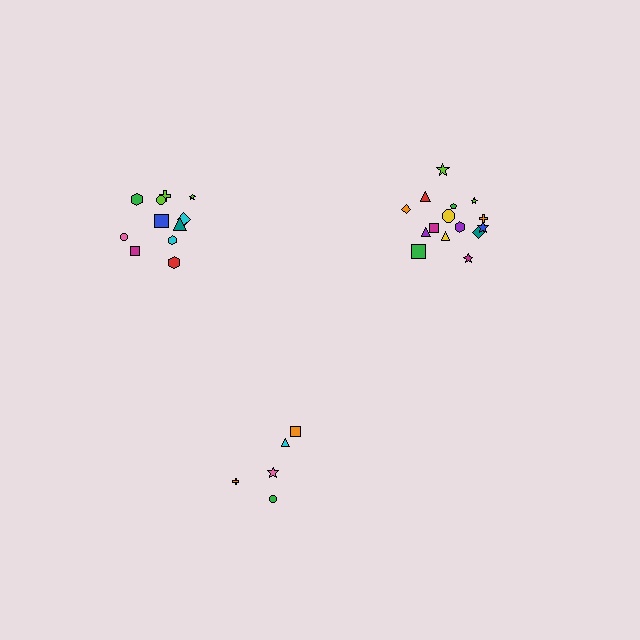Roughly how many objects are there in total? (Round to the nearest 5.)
Roughly 30 objects in total.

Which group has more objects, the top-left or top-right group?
The top-right group.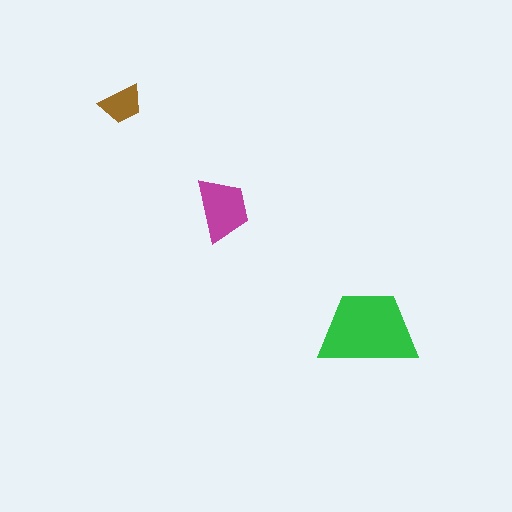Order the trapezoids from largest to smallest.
the green one, the magenta one, the brown one.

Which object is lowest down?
The green trapezoid is bottommost.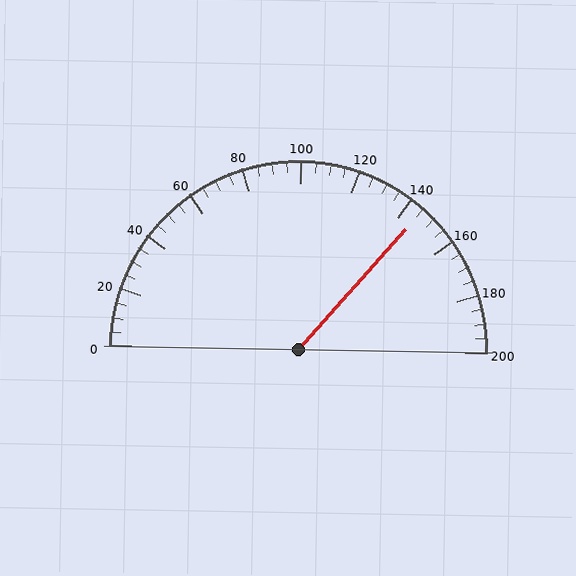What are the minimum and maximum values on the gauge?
The gauge ranges from 0 to 200.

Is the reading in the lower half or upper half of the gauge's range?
The reading is in the upper half of the range (0 to 200).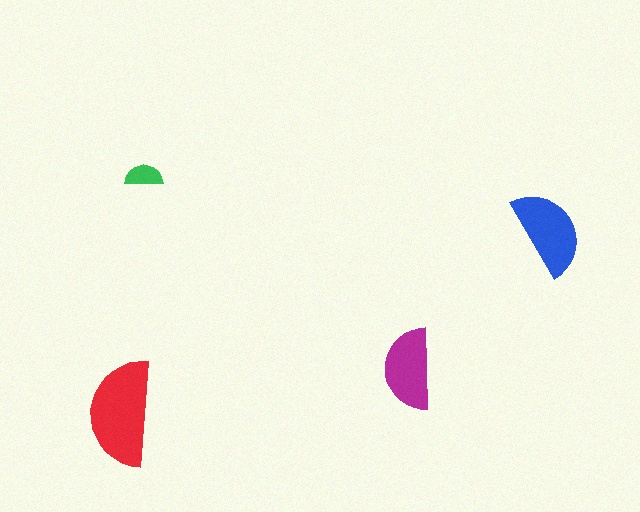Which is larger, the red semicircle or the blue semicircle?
The red one.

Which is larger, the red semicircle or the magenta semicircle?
The red one.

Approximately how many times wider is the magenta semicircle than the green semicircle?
About 2 times wider.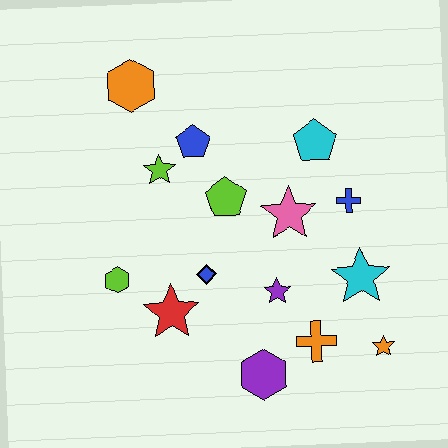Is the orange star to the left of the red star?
No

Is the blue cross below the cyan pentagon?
Yes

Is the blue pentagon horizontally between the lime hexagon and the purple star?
Yes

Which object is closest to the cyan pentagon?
The blue cross is closest to the cyan pentagon.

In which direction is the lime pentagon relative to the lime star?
The lime pentagon is to the right of the lime star.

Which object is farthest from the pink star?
The orange hexagon is farthest from the pink star.